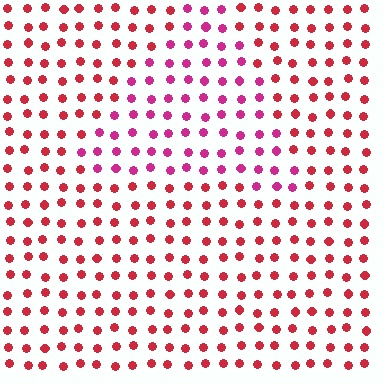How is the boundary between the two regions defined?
The boundary is defined purely by a slight shift in hue (about 31 degrees). Spacing, size, and orientation are identical on both sides.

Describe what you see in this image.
The image is filled with small red elements in a uniform arrangement. A triangle-shaped region is visible where the elements are tinted to a slightly different hue, forming a subtle color boundary.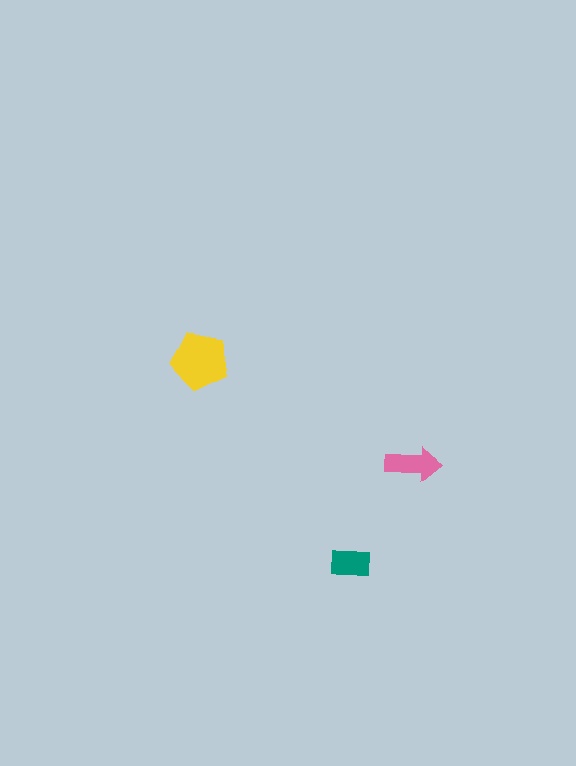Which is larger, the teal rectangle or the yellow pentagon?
The yellow pentagon.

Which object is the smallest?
The teal rectangle.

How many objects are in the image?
There are 3 objects in the image.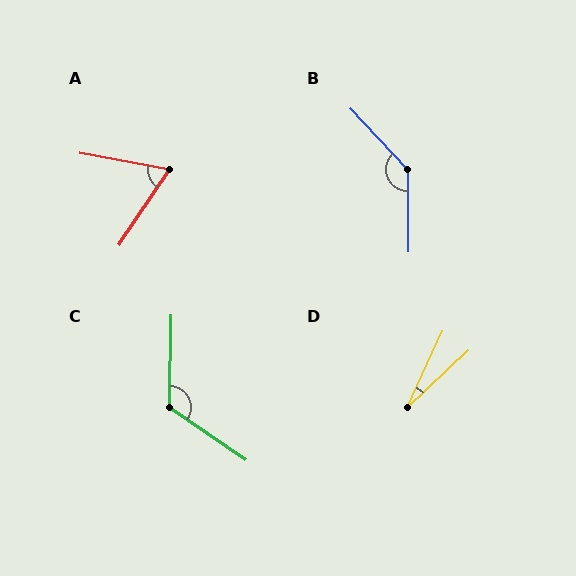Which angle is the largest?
B, at approximately 137 degrees.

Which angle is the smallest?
D, at approximately 22 degrees.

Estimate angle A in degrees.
Approximately 66 degrees.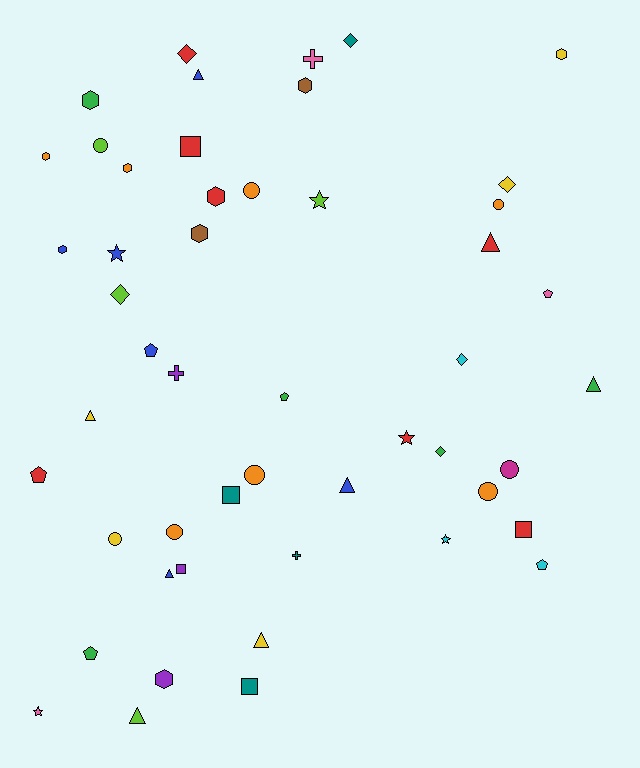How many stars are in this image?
There are 5 stars.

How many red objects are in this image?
There are 7 red objects.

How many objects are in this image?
There are 50 objects.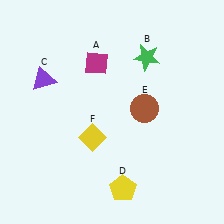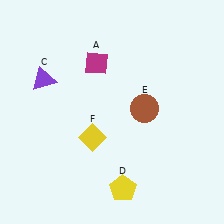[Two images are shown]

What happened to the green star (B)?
The green star (B) was removed in Image 2. It was in the top-right area of Image 1.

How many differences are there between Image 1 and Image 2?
There is 1 difference between the two images.